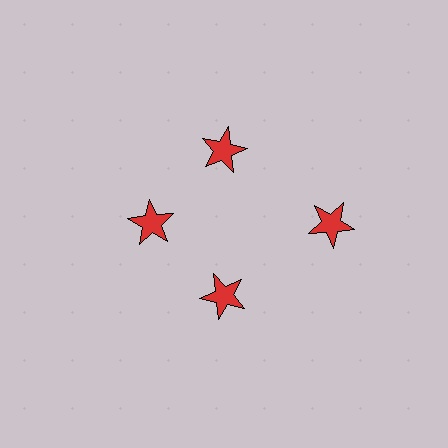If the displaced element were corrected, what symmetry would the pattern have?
It would have 4-fold rotational symmetry — the pattern would map onto itself every 90 degrees.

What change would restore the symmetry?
The symmetry would be restored by moving it inward, back onto the ring so that all 4 stars sit at equal angles and equal distance from the center.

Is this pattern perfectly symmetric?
No. The 4 red stars are arranged in a ring, but one element near the 3 o'clock position is pushed outward from the center, breaking the 4-fold rotational symmetry.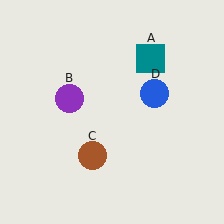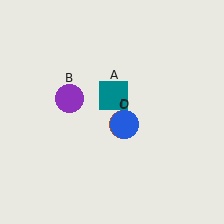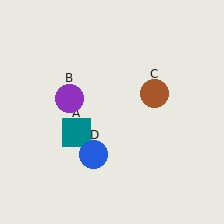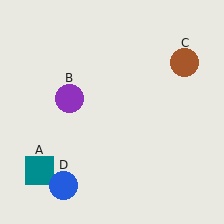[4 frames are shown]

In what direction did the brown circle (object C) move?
The brown circle (object C) moved up and to the right.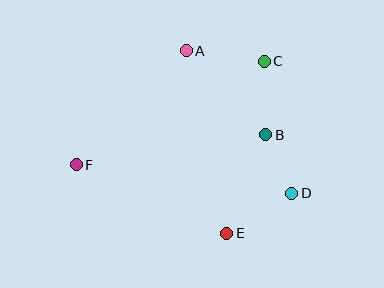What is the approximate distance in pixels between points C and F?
The distance between C and F is approximately 215 pixels.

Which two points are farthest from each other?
Points D and F are farthest from each other.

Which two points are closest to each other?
Points B and D are closest to each other.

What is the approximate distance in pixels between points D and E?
The distance between D and E is approximately 76 pixels.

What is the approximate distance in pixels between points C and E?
The distance between C and E is approximately 176 pixels.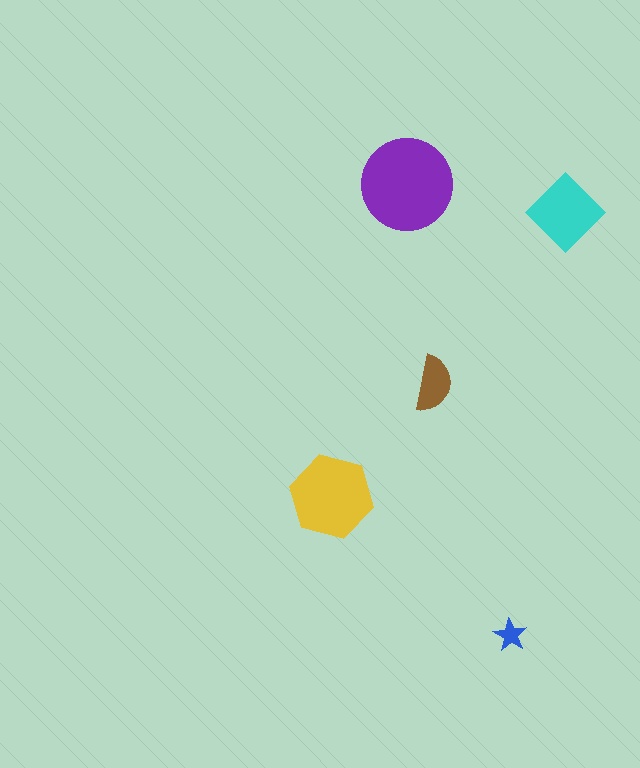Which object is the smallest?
The blue star.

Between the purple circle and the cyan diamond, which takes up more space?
The purple circle.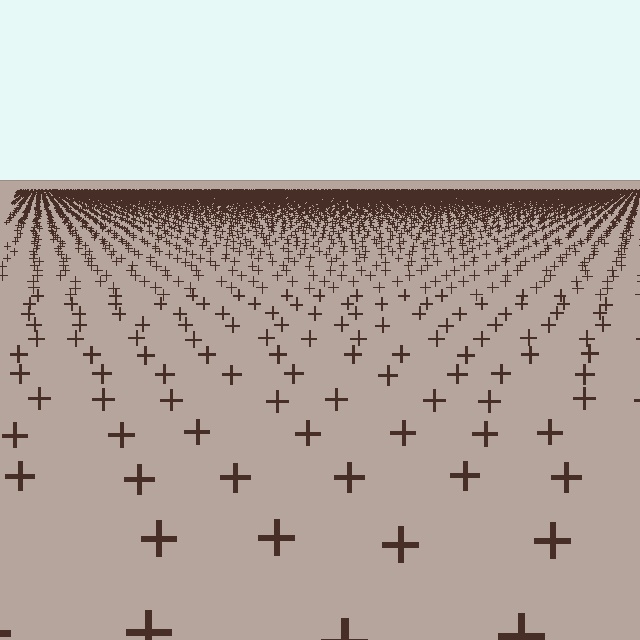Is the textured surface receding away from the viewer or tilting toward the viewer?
The surface is receding away from the viewer. Texture elements get smaller and denser toward the top.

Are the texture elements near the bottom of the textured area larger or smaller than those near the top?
Larger. Near the bottom, elements are closer to the viewer and appear at a bigger on-screen size.